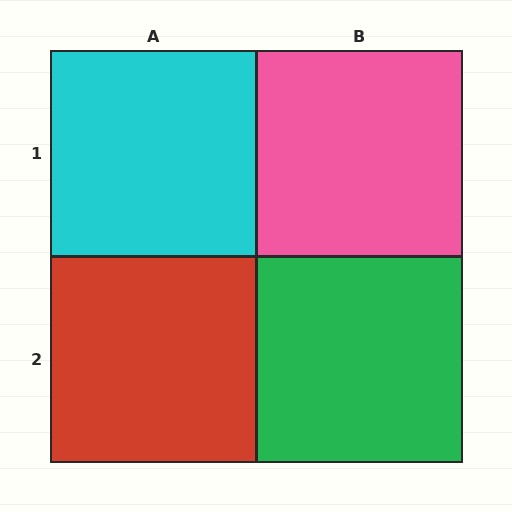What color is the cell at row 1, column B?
Pink.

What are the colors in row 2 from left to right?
Red, green.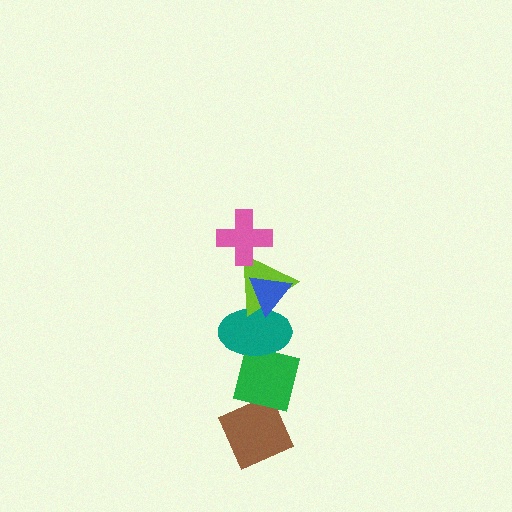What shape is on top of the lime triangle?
The blue triangle is on top of the lime triangle.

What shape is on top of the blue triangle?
The pink cross is on top of the blue triangle.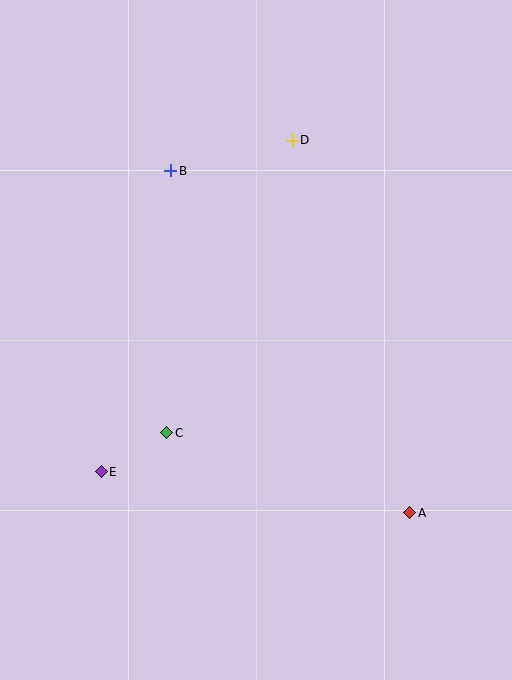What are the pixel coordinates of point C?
Point C is at (167, 433).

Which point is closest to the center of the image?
Point C at (167, 433) is closest to the center.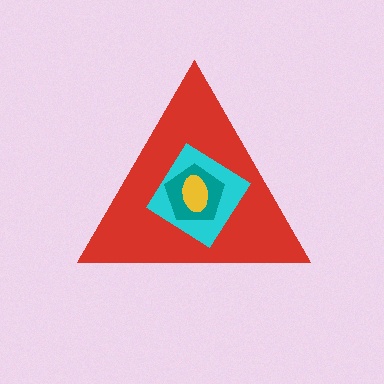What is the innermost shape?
The yellow ellipse.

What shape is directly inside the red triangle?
The cyan diamond.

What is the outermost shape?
The red triangle.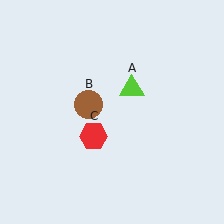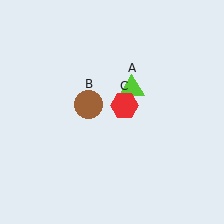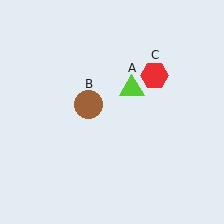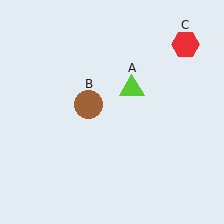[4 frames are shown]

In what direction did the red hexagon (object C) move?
The red hexagon (object C) moved up and to the right.